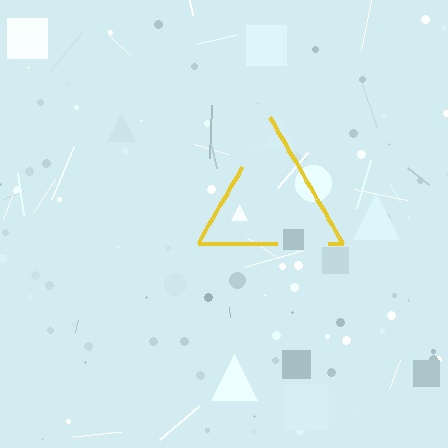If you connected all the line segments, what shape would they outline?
They would outline a triangle.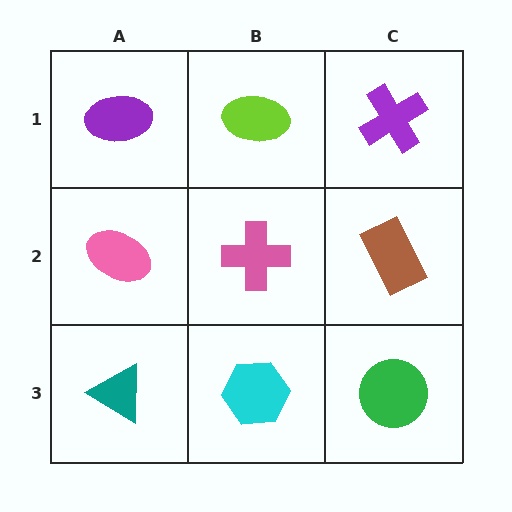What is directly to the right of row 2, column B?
A brown rectangle.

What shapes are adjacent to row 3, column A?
A pink ellipse (row 2, column A), a cyan hexagon (row 3, column B).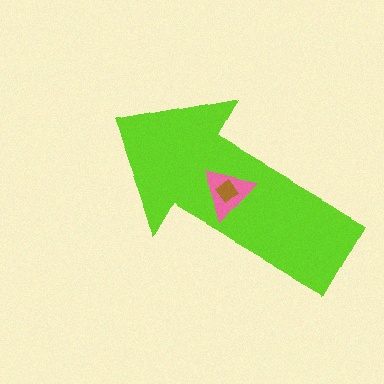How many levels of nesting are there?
3.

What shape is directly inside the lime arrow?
The pink triangle.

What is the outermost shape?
The lime arrow.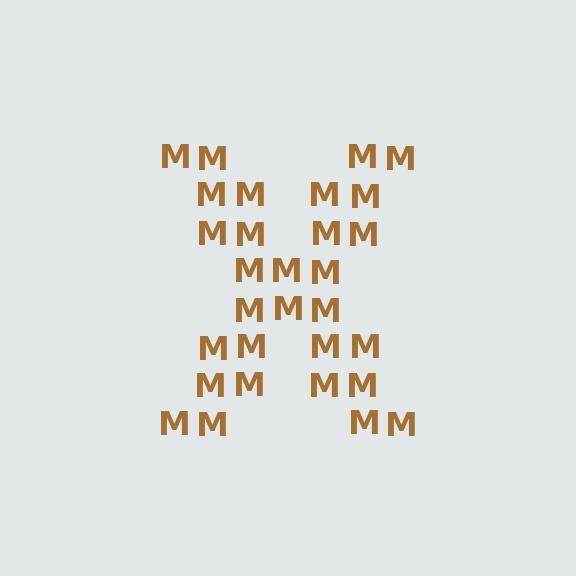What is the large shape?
The large shape is the letter X.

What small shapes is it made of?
It is made of small letter M's.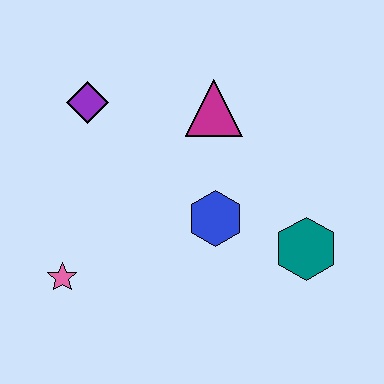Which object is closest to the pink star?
The blue hexagon is closest to the pink star.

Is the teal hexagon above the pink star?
Yes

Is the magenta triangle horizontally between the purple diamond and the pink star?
No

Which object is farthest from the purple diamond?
The teal hexagon is farthest from the purple diamond.